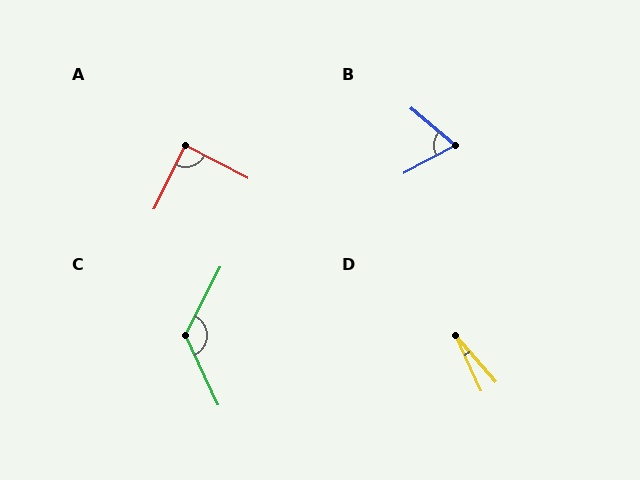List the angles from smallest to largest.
D (16°), B (68°), A (89°), C (128°).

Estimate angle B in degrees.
Approximately 68 degrees.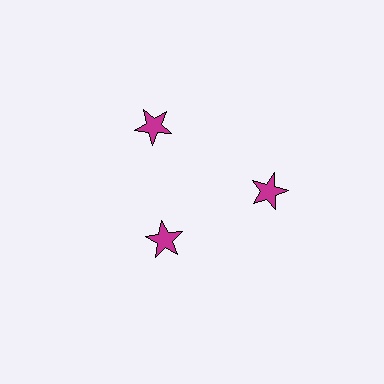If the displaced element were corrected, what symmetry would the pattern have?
It would have 3-fold rotational symmetry — the pattern would map onto itself every 120 degrees.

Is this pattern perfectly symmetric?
No. The 3 magenta stars are arranged in a ring, but one element near the 7 o'clock position is pulled inward toward the center, breaking the 3-fold rotational symmetry.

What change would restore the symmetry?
The symmetry would be restored by moving it outward, back onto the ring so that all 3 stars sit at equal angles and equal distance from the center.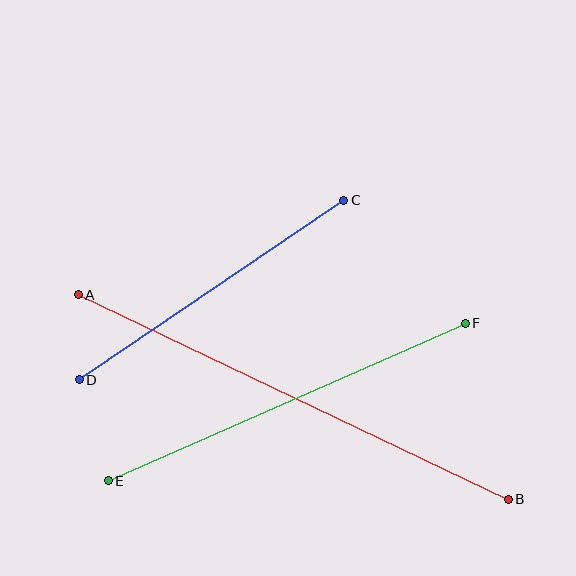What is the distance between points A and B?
The distance is approximately 476 pixels.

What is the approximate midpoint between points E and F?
The midpoint is at approximately (287, 402) pixels.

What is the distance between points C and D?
The distance is approximately 320 pixels.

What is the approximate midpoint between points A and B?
The midpoint is at approximately (293, 397) pixels.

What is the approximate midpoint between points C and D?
The midpoint is at approximately (212, 290) pixels.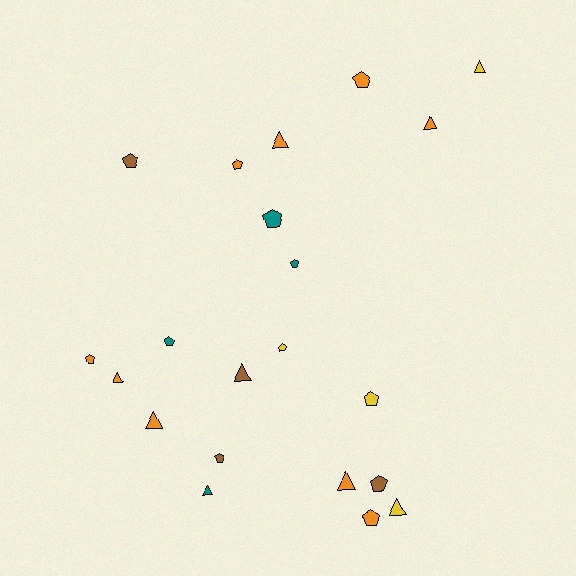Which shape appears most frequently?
Pentagon, with 12 objects.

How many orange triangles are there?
There are 5 orange triangles.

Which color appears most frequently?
Orange, with 9 objects.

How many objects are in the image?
There are 21 objects.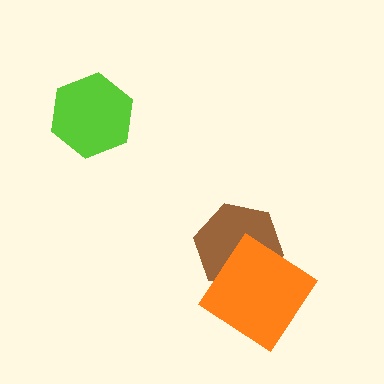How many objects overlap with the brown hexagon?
1 object overlaps with the brown hexagon.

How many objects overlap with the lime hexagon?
0 objects overlap with the lime hexagon.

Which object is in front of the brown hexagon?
The orange diamond is in front of the brown hexagon.